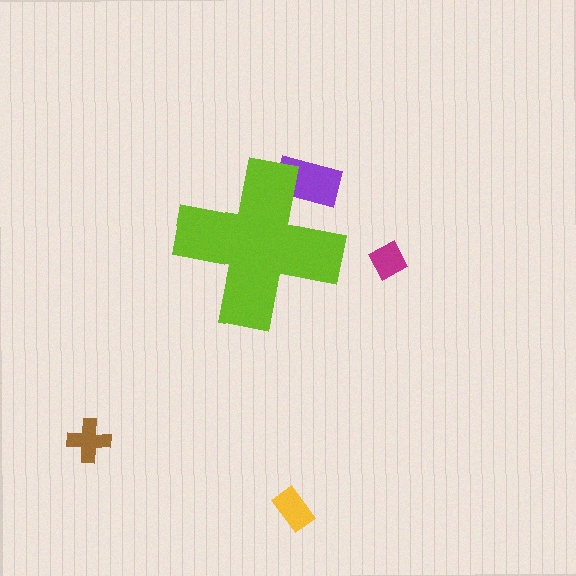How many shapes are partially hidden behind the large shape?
1 shape is partially hidden.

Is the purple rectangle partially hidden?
Yes, the purple rectangle is partially hidden behind the lime cross.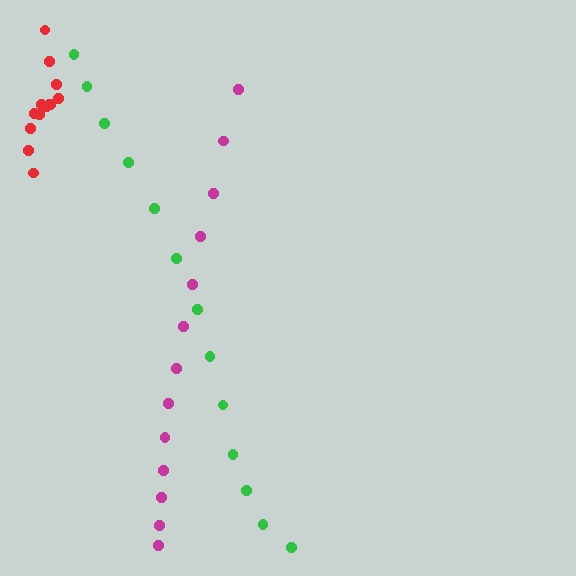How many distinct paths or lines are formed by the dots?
There are 3 distinct paths.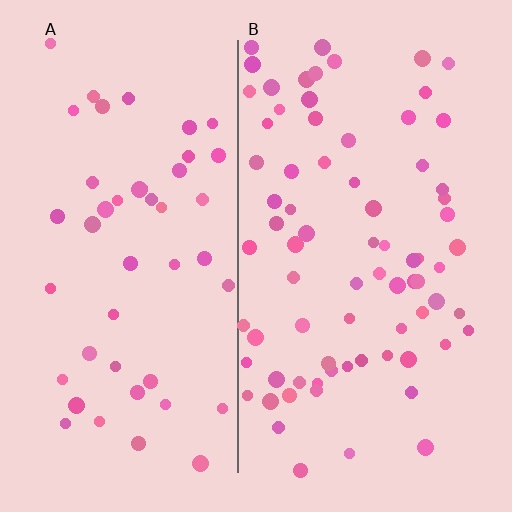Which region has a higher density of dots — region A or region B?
B (the right).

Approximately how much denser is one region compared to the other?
Approximately 1.6× — region B over region A.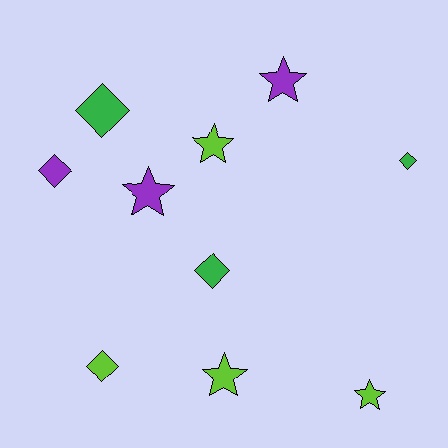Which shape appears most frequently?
Diamond, with 5 objects.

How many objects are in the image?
There are 10 objects.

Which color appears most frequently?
Lime, with 4 objects.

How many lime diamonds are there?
There is 1 lime diamond.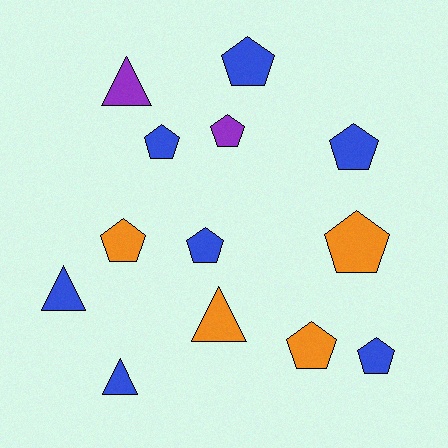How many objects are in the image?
There are 13 objects.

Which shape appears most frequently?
Pentagon, with 9 objects.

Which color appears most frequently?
Blue, with 7 objects.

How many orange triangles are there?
There is 1 orange triangle.